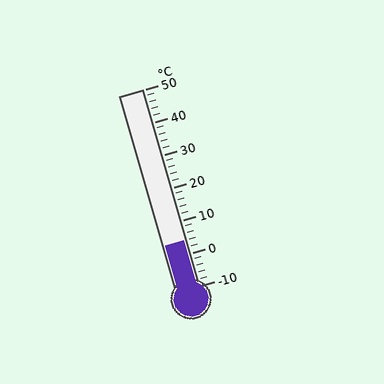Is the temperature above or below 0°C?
The temperature is above 0°C.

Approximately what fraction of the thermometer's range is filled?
The thermometer is filled to approximately 25% of its range.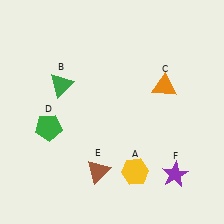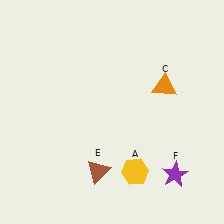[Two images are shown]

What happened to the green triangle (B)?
The green triangle (B) was removed in Image 2. It was in the top-left area of Image 1.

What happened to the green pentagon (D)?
The green pentagon (D) was removed in Image 2. It was in the bottom-left area of Image 1.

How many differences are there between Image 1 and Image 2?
There are 2 differences between the two images.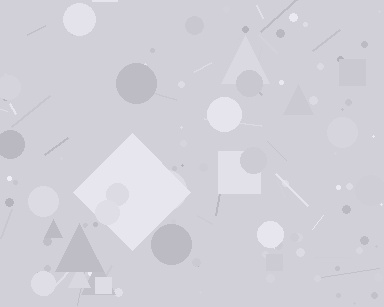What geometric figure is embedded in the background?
A diamond is embedded in the background.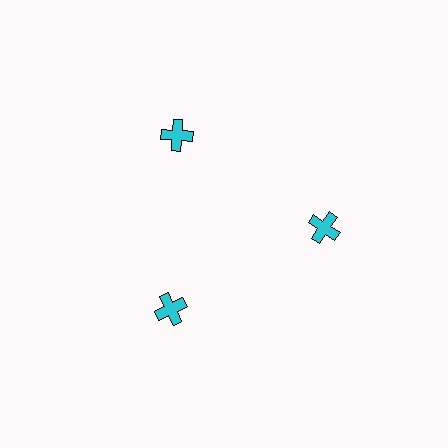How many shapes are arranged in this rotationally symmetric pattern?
There are 3 shapes, arranged in 3 groups of 1.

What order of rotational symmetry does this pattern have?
This pattern has 3-fold rotational symmetry.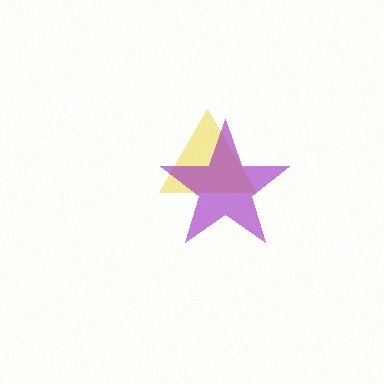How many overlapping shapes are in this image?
There are 2 overlapping shapes in the image.